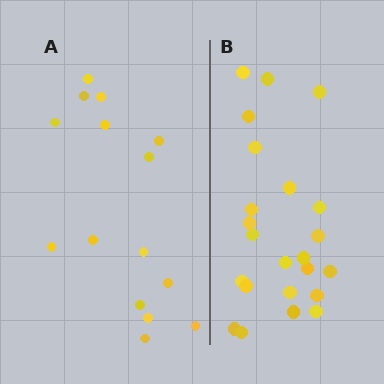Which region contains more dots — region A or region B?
Region B (the right region) has more dots.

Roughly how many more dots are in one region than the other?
Region B has roughly 8 or so more dots than region A.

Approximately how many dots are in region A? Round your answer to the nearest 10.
About 20 dots. (The exact count is 15, which rounds to 20.)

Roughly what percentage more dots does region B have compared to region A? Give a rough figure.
About 55% more.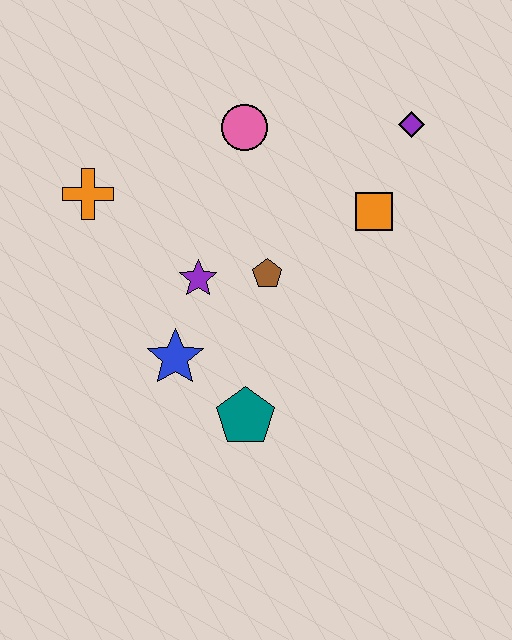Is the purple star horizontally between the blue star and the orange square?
Yes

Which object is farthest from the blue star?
The purple diamond is farthest from the blue star.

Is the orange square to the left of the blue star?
No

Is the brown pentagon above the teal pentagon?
Yes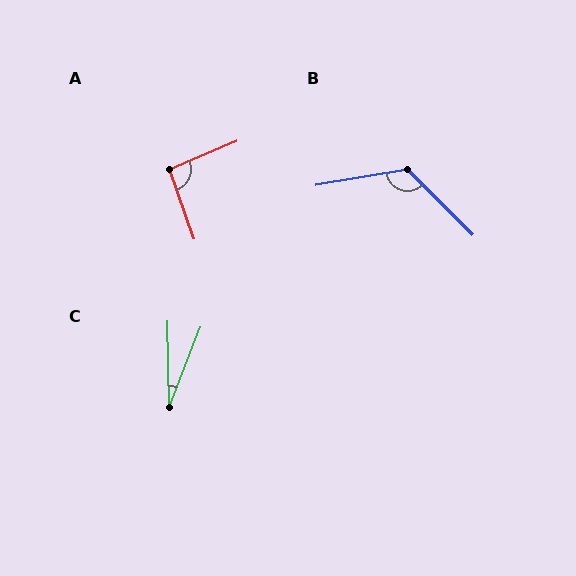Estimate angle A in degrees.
Approximately 93 degrees.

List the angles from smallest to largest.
C (22°), A (93°), B (125°).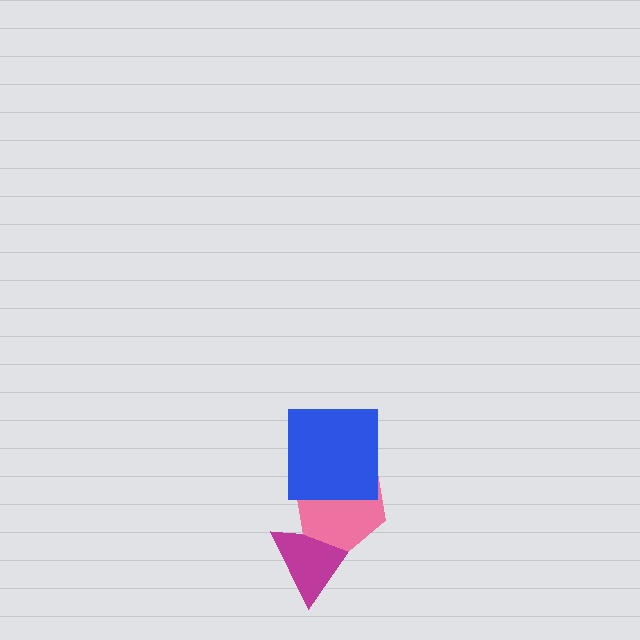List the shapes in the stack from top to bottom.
From top to bottom: the blue square, the pink hexagon, the magenta triangle.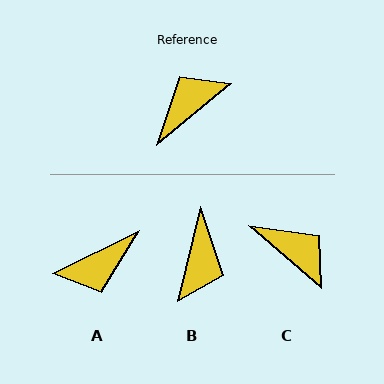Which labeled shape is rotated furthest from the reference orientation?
A, about 167 degrees away.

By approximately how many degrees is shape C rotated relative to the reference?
Approximately 80 degrees clockwise.